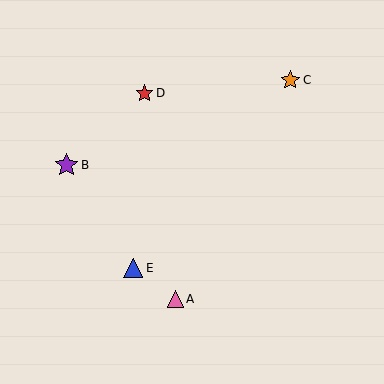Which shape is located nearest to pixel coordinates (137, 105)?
The red star (labeled D) at (145, 93) is nearest to that location.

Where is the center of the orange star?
The center of the orange star is at (290, 80).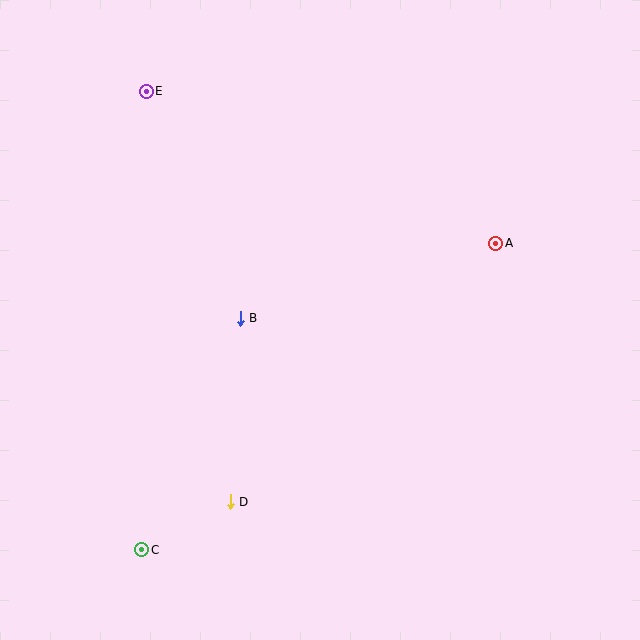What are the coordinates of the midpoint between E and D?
The midpoint between E and D is at (188, 296).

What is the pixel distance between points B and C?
The distance between B and C is 251 pixels.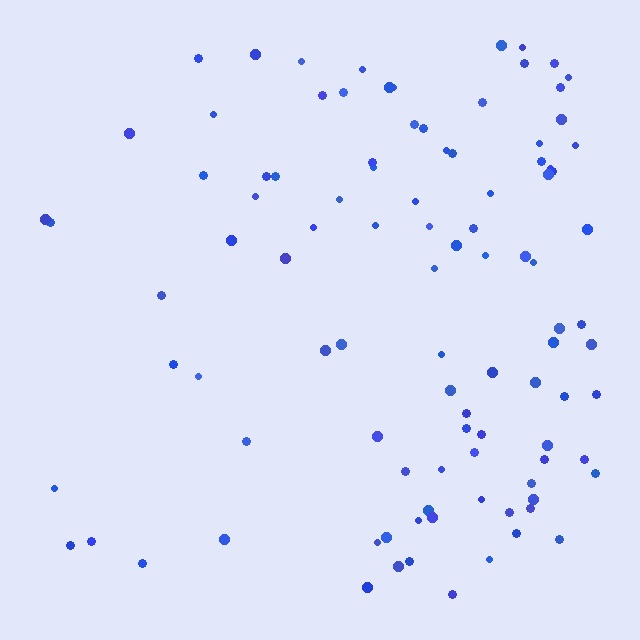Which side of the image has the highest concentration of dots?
The right.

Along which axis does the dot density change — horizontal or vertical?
Horizontal.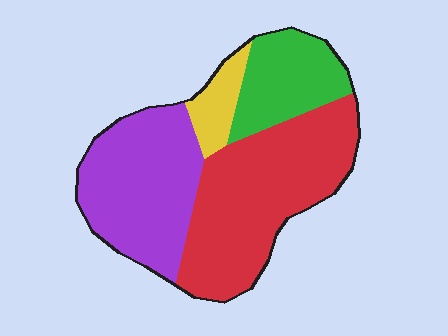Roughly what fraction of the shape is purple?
Purple takes up about one third (1/3) of the shape.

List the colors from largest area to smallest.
From largest to smallest: red, purple, green, yellow.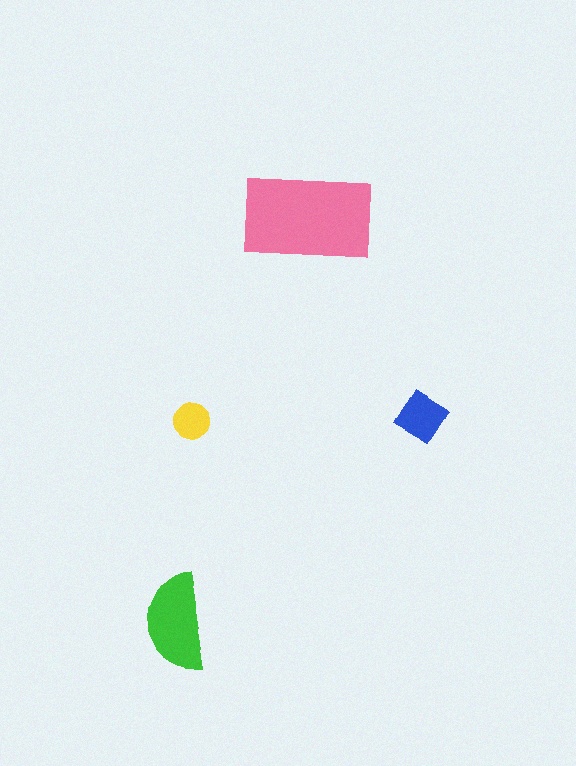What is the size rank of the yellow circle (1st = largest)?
4th.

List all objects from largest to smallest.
The pink rectangle, the green semicircle, the blue diamond, the yellow circle.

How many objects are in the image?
There are 4 objects in the image.